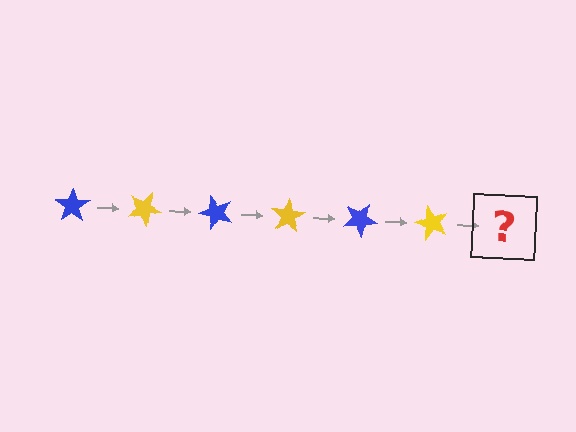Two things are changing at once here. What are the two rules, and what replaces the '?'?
The two rules are that it rotates 25 degrees each step and the color cycles through blue and yellow. The '?' should be a blue star, rotated 150 degrees from the start.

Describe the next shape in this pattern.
It should be a blue star, rotated 150 degrees from the start.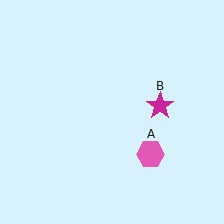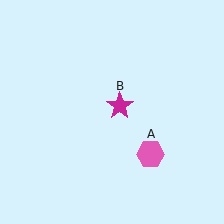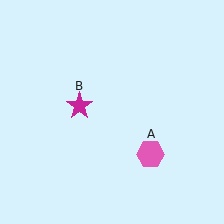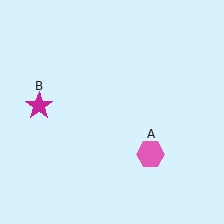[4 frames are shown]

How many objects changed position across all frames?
1 object changed position: magenta star (object B).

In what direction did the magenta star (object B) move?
The magenta star (object B) moved left.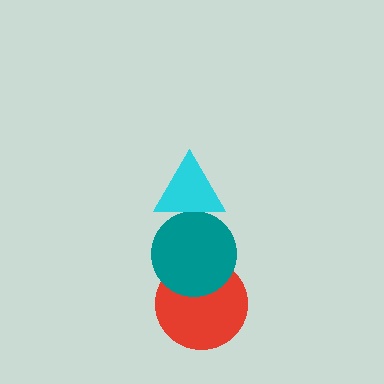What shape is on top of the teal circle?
The cyan triangle is on top of the teal circle.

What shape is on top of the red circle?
The teal circle is on top of the red circle.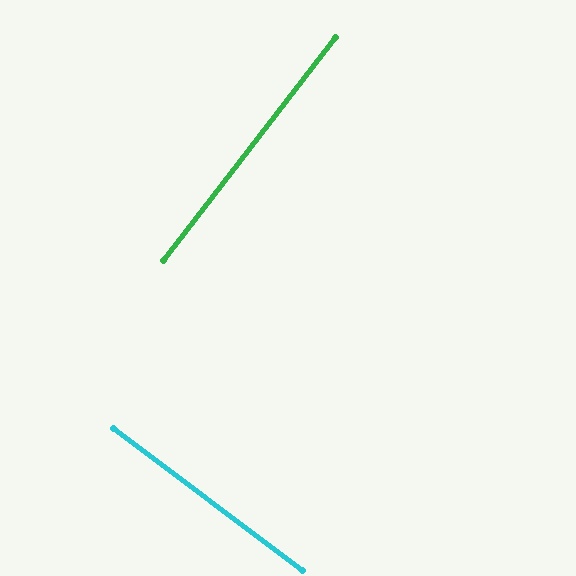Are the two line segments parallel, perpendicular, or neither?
Perpendicular — they meet at approximately 89°.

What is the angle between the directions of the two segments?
Approximately 89 degrees.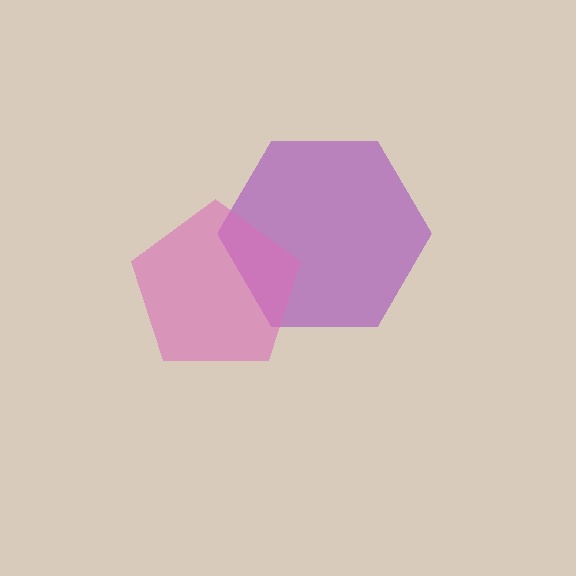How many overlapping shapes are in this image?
There are 2 overlapping shapes in the image.